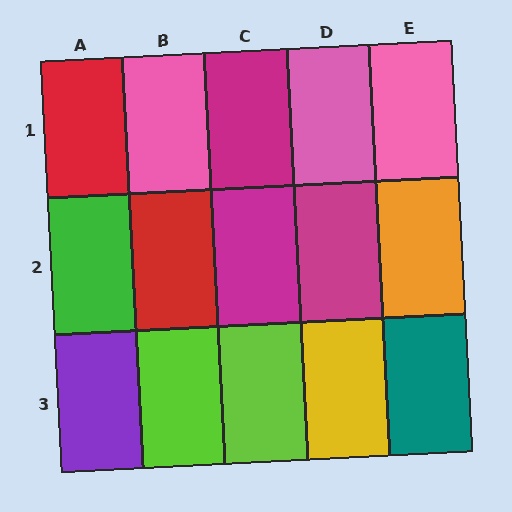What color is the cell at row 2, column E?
Orange.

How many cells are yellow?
1 cell is yellow.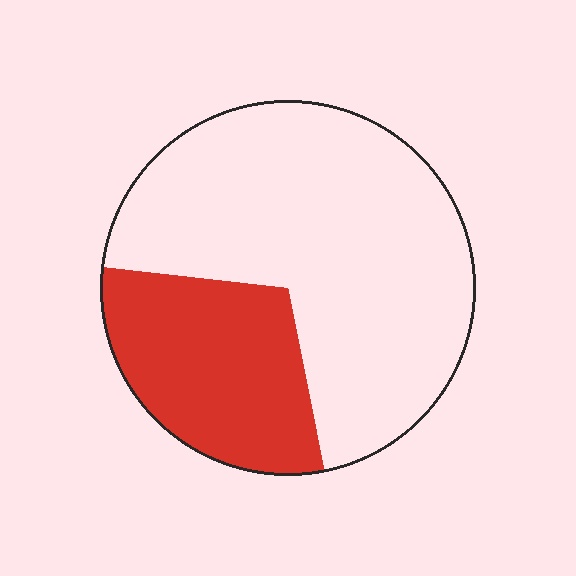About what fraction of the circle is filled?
About one third (1/3).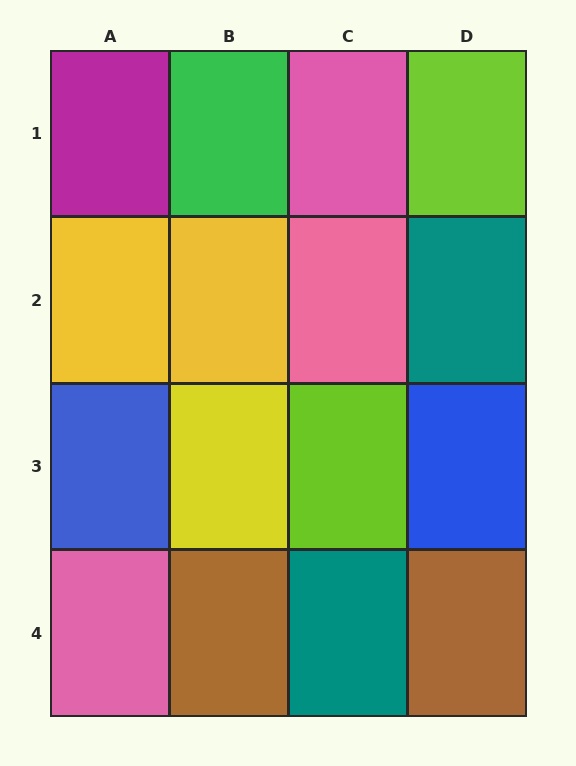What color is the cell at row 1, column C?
Pink.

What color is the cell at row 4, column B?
Brown.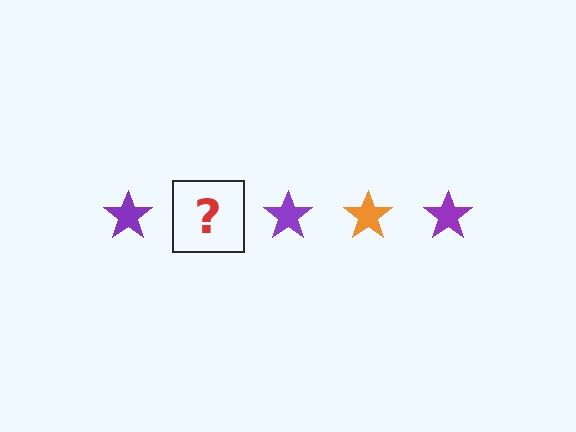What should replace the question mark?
The question mark should be replaced with an orange star.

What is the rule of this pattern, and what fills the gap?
The rule is that the pattern cycles through purple, orange stars. The gap should be filled with an orange star.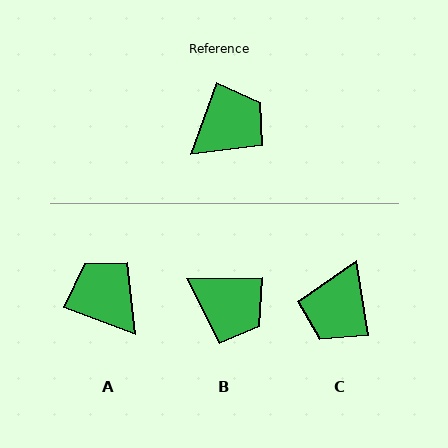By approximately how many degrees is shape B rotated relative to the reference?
Approximately 70 degrees clockwise.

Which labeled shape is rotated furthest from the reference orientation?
C, about 152 degrees away.